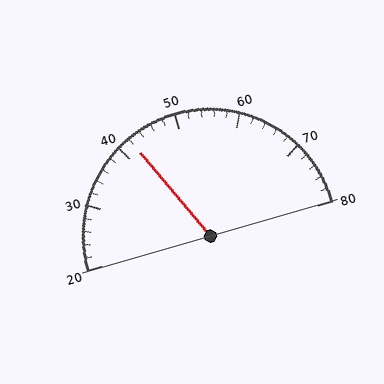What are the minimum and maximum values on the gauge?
The gauge ranges from 20 to 80.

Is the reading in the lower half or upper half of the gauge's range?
The reading is in the lower half of the range (20 to 80).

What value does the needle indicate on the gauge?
The needle indicates approximately 42.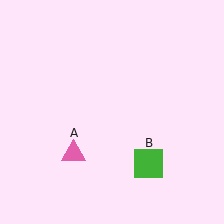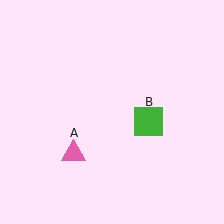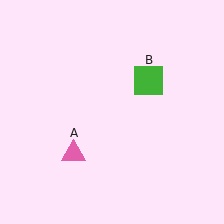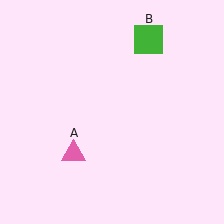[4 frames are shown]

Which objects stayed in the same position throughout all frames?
Pink triangle (object A) remained stationary.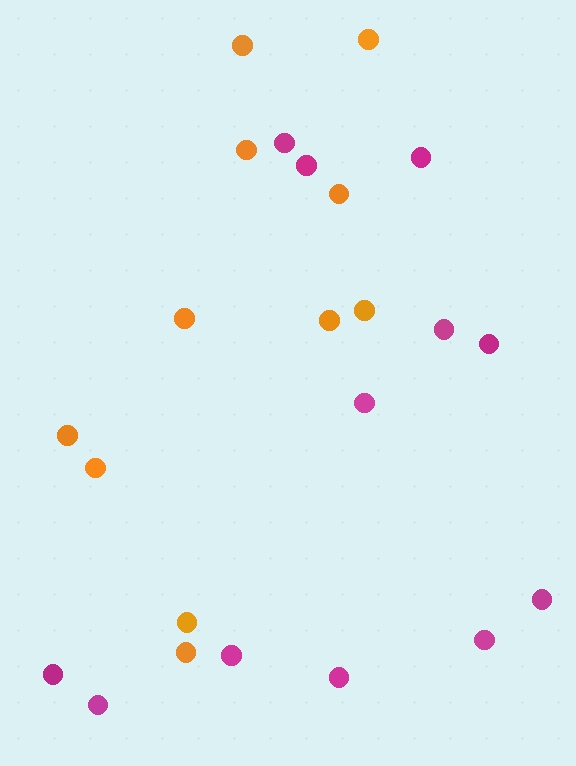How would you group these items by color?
There are 2 groups: one group of orange circles (11) and one group of magenta circles (12).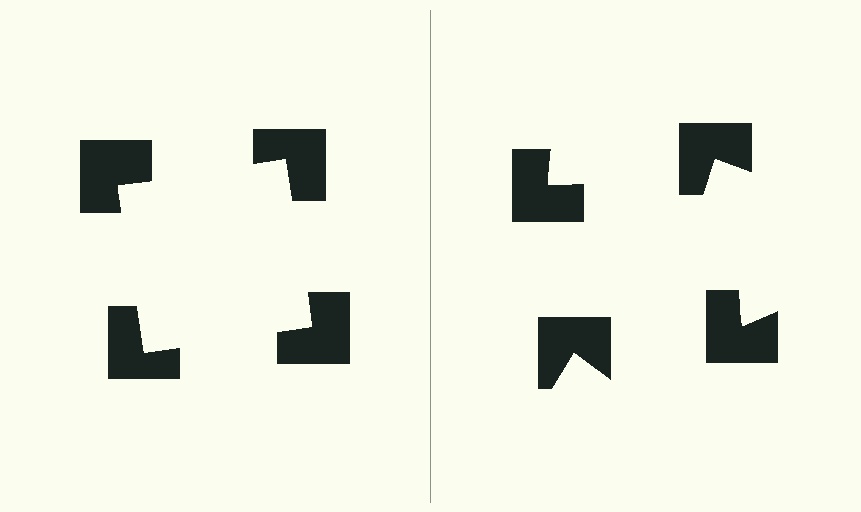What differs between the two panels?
The notched squares are positioned identically on both sides; only the wedge orientations differ. On the left they align to a square; on the right they are misaligned.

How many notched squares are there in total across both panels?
8 — 4 on each side.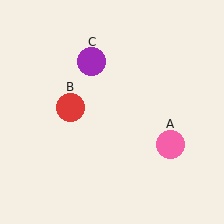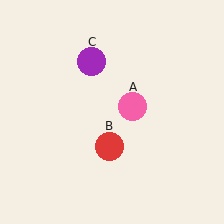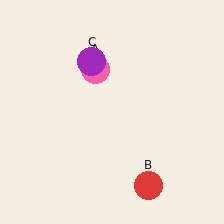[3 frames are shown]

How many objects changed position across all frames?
2 objects changed position: pink circle (object A), red circle (object B).